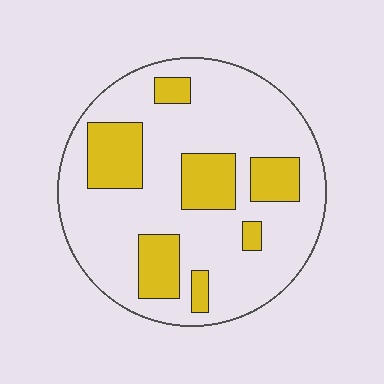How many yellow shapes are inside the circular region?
7.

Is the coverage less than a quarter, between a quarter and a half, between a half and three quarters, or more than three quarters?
Less than a quarter.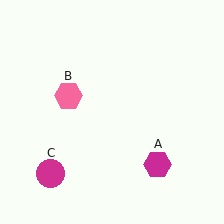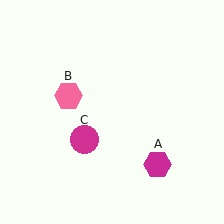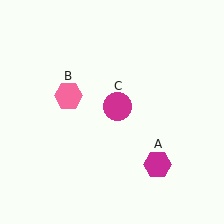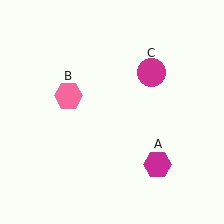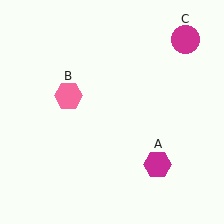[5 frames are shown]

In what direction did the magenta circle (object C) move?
The magenta circle (object C) moved up and to the right.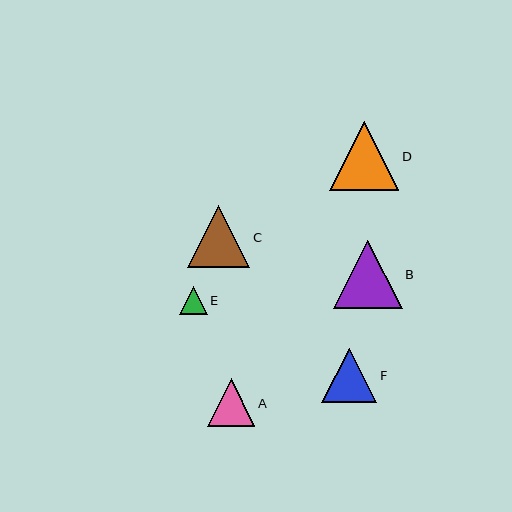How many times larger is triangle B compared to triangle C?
Triangle B is approximately 1.1 times the size of triangle C.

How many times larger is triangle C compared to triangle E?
Triangle C is approximately 2.3 times the size of triangle E.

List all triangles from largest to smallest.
From largest to smallest: D, B, C, F, A, E.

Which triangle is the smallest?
Triangle E is the smallest with a size of approximately 28 pixels.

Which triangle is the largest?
Triangle D is the largest with a size of approximately 69 pixels.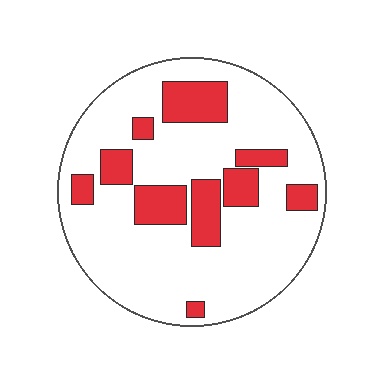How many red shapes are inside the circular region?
10.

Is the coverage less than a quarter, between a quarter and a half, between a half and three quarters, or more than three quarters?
Less than a quarter.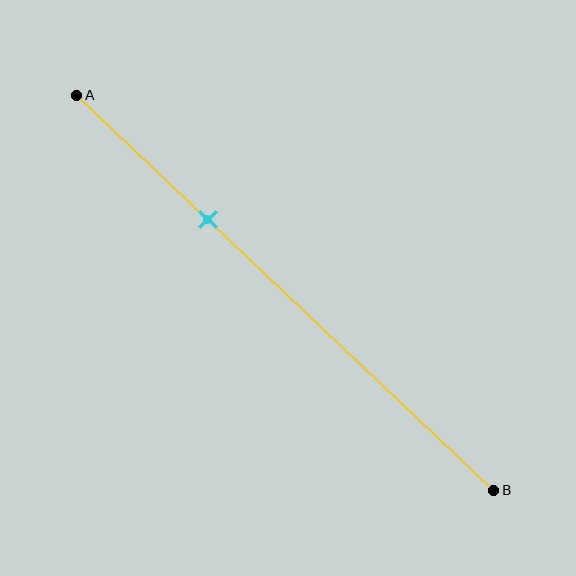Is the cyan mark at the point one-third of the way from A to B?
Yes, the mark is approximately at the one-third point.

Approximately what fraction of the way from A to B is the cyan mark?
The cyan mark is approximately 30% of the way from A to B.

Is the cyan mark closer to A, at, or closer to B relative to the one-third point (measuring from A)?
The cyan mark is approximately at the one-third point of segment AB.